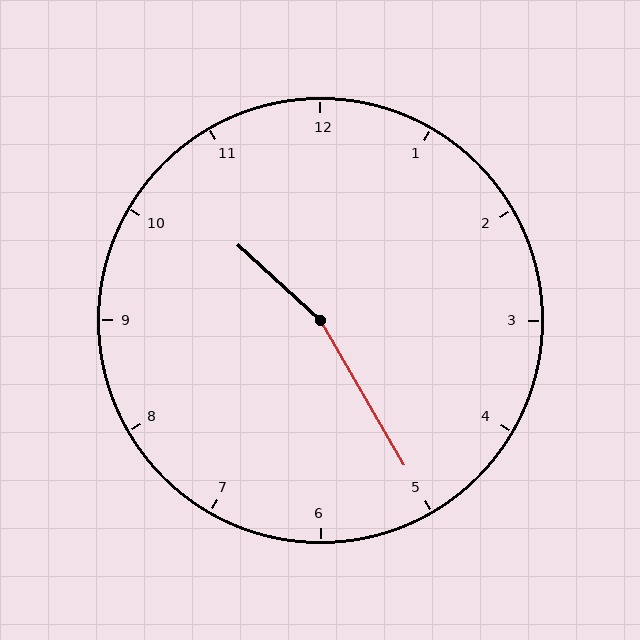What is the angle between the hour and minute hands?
Approximately 162 degrees.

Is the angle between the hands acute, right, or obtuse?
It is obtuse.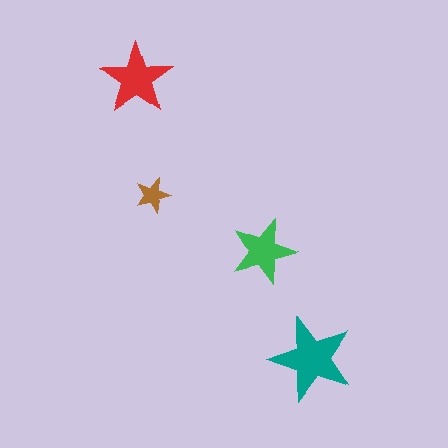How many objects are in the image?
There are 4 objects in the image.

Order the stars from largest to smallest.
the teal one, the red one, the green one, the brown one.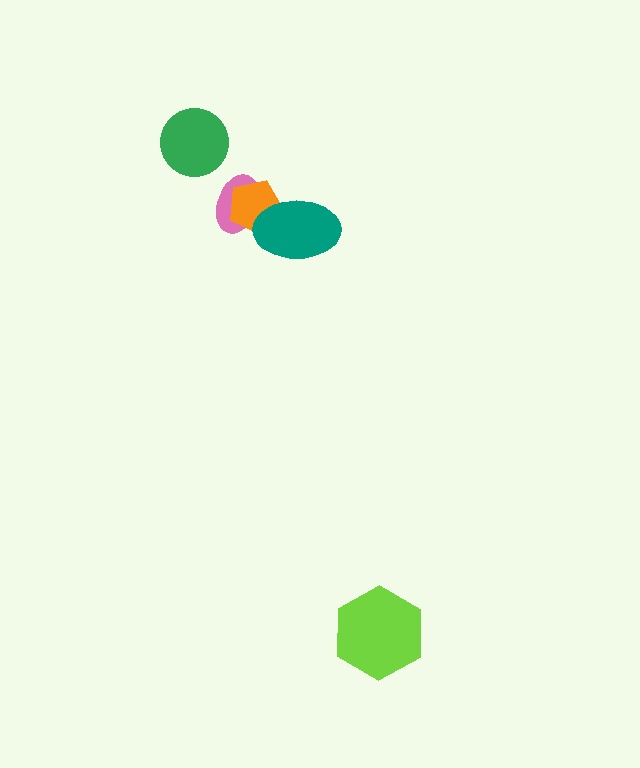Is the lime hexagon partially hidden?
No, no other shape covers it.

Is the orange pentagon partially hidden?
Yes, it is partially covered by another shape.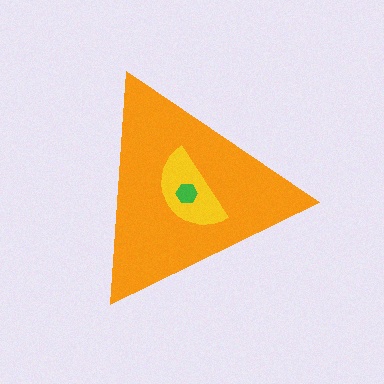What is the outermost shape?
The orange triangle.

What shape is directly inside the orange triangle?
The yellow semicircle.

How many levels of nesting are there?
3.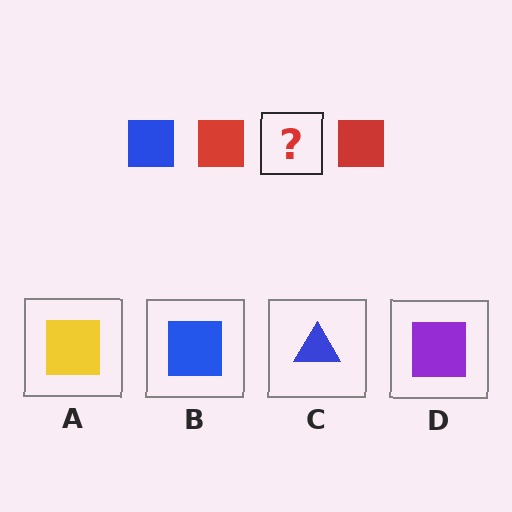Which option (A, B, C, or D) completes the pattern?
B.